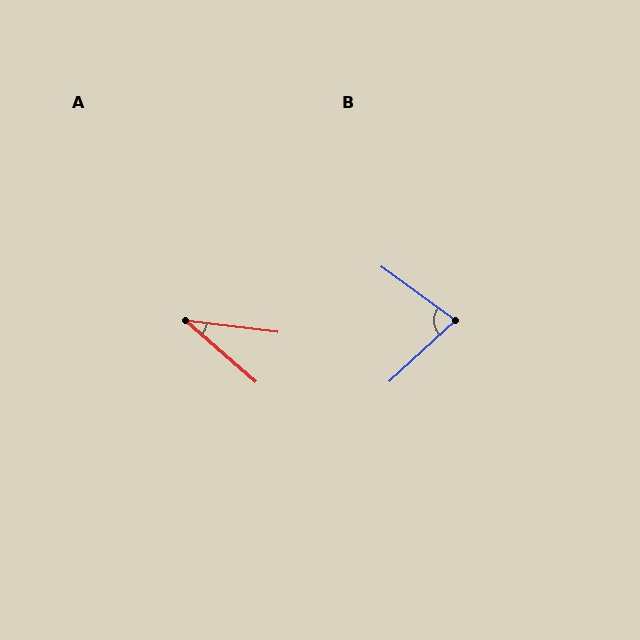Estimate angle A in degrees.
Approximately 34 degrees.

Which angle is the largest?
B, at approximately 79 degrees.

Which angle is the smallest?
A, at approximately 34 degrees.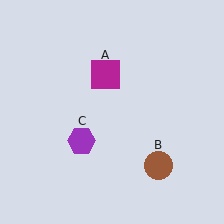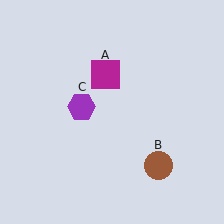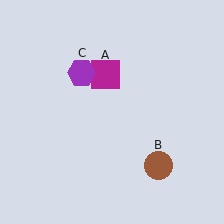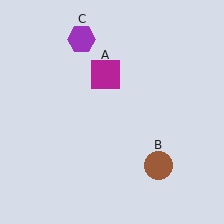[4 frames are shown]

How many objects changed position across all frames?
1 object changed position: purple hexagon (object C).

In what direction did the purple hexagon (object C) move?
The purple hexagon (object C) moved up.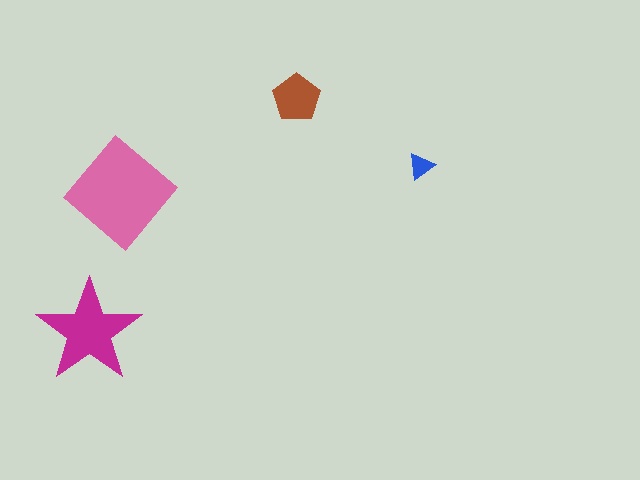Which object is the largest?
The pink diamond.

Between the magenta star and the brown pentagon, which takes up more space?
The magenta star.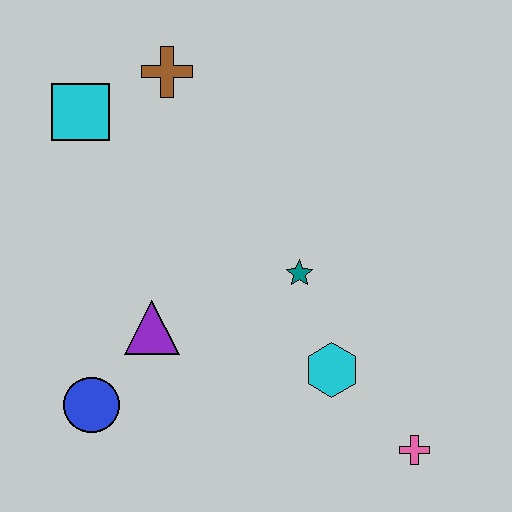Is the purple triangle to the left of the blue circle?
No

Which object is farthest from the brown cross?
The pink cross is farthest from the brown cross.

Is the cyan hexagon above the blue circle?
Yes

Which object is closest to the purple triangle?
The blue circle is closest to the purple triangle.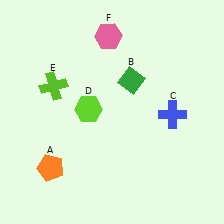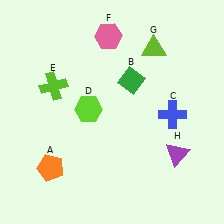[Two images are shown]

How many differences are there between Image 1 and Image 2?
There are 2 differences between the two images.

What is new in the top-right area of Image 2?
A lime triangle (G) was added in the top-right area of Image 2.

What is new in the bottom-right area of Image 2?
A purple triangle (H) was added in the bottom-right area of Image 2.